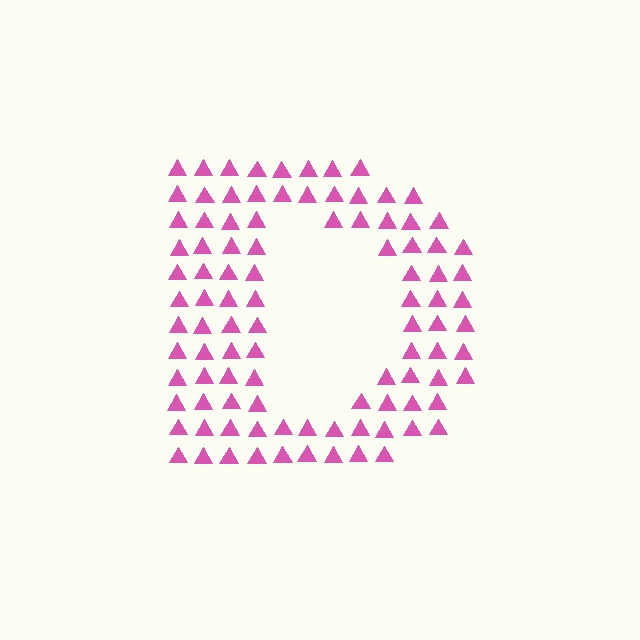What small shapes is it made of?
It is made of small triangles.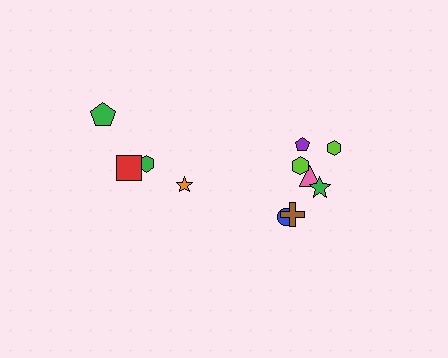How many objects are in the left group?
There are 4 objects.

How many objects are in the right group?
There are 7 objects.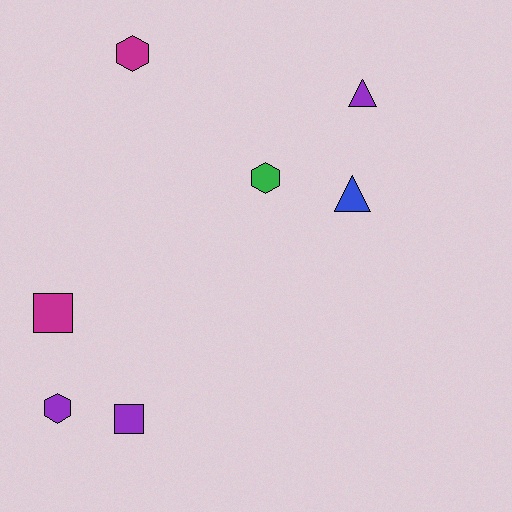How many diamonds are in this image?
There are no diamonds.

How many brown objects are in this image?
There are no brown objects.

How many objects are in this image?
There are 7 objects.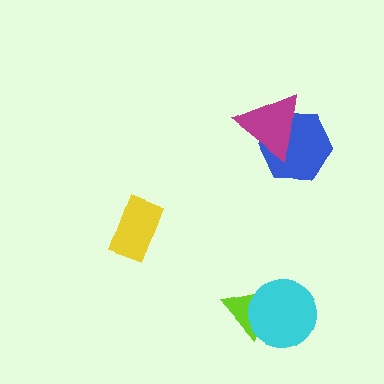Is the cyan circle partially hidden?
No, no other shape covers it.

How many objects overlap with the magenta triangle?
1 object overlaps with the magenta triangle.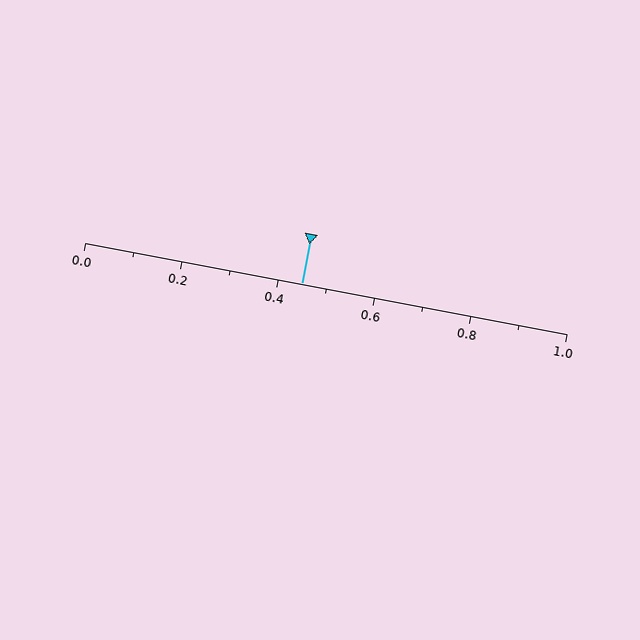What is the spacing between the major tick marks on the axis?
The major ticks are spaced 0.2 apart.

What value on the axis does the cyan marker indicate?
The marker indicates approximately 0.45.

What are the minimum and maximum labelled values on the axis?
The axis runs from 0.0 to 1.0.